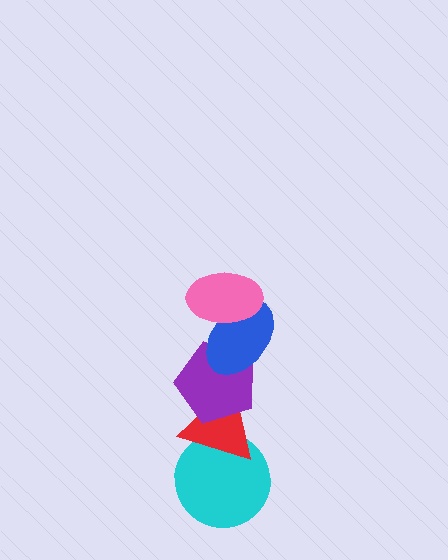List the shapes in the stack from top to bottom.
From top to bottom: the pink ellipse, the blue ellipse, the purple pentagon, the red triangle, the cyan circle.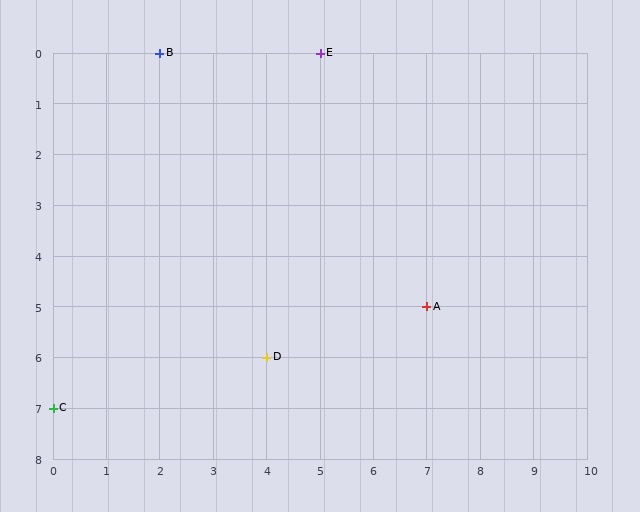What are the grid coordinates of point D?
Point D is at grid coordinates (4, 6).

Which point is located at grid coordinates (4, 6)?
Point D is at (4, 6).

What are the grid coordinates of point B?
Point B is at grid coordinates (2, 0).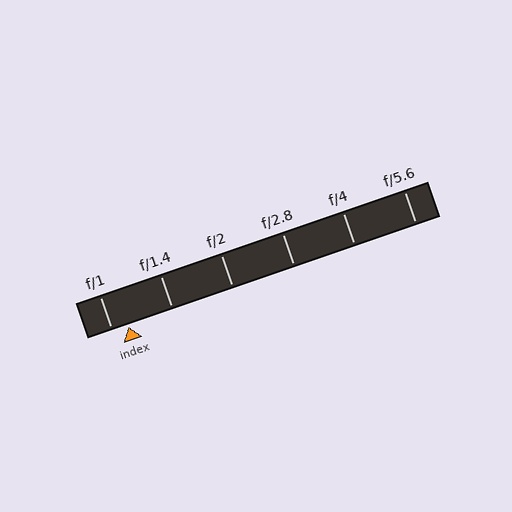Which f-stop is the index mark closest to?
The index mark is closest to f/1.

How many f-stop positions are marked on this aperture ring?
There are 6 f-stop positions marked.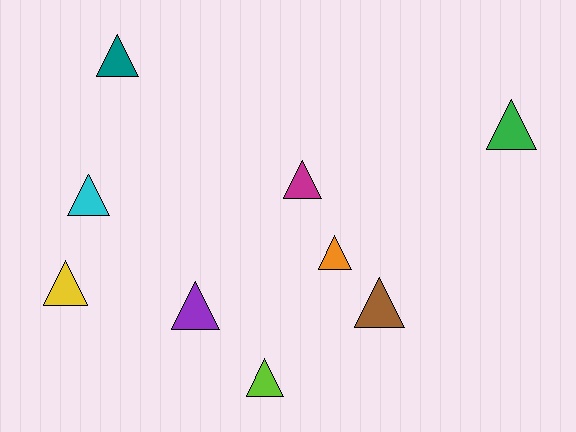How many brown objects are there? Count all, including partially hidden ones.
There is 1 brown object.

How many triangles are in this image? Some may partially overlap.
There are 9 triangles.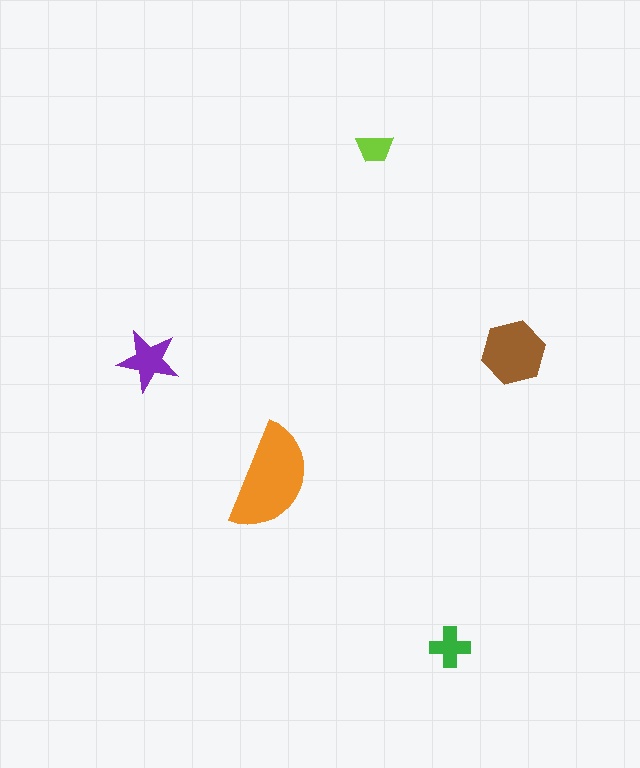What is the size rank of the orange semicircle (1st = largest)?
1st.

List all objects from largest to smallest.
The orange semicircle, the brown hexagon, the purple star, the green cross, the lime trapezoid.